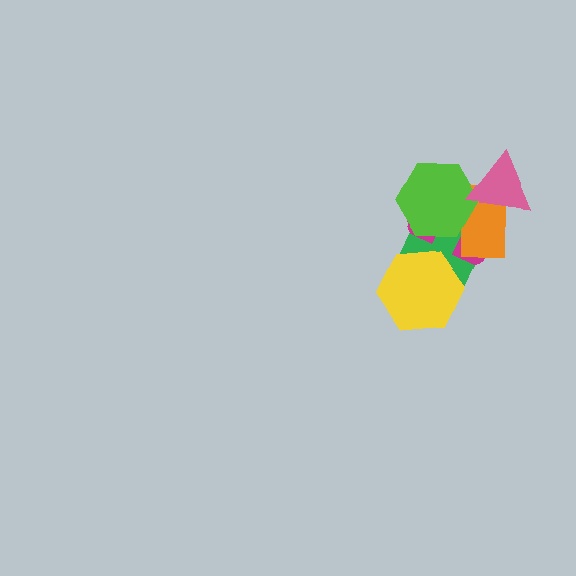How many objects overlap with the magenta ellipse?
5 objects overlap with the magenta ellipse.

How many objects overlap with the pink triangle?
3 objects overlap with the pink triangle.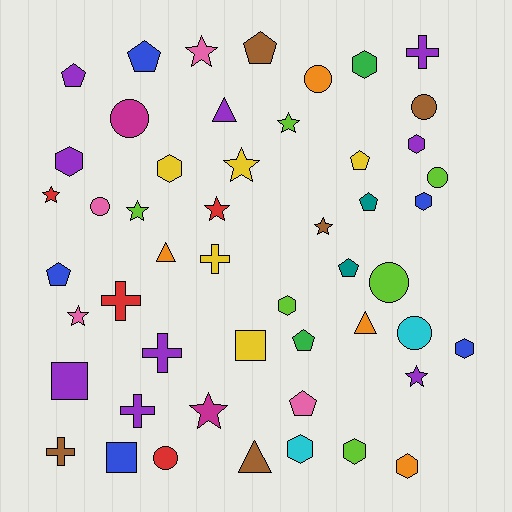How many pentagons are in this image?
There are 9 pentagons.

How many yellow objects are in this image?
There are 5 yellow objects.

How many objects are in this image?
There are 50 objects.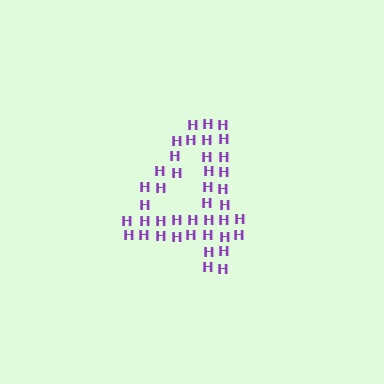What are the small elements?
The small elements are letter H's.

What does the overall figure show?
The overall figure shows the digit 4.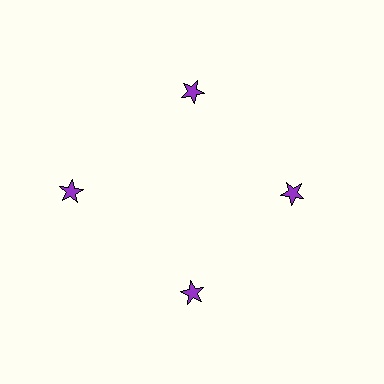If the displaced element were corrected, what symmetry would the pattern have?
It would have 4-fold rotational symmetry — the pattern would map onto itself every 90 degrees.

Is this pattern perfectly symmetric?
No. The 4 purple stars are arranged in a ring, but one element near the 9 o'clock position is pushed outward from the center, breaking the 4-fold rotational symmetry.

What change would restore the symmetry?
The symmetry would be restored by moving it inward, back onto the ring so that all 4 stars sit at equal angles and equal distance from the center.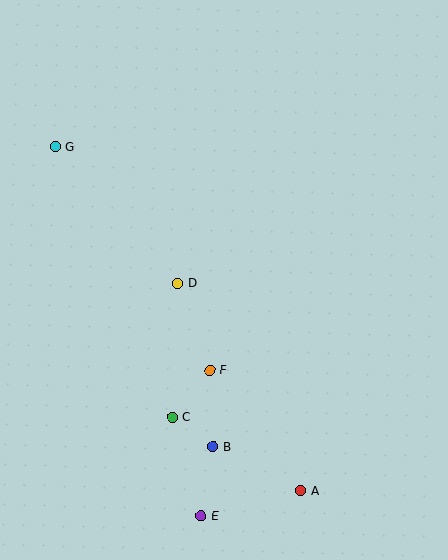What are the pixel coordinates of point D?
Point D is at (178, 283).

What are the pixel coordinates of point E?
Point E is at (201, 516).